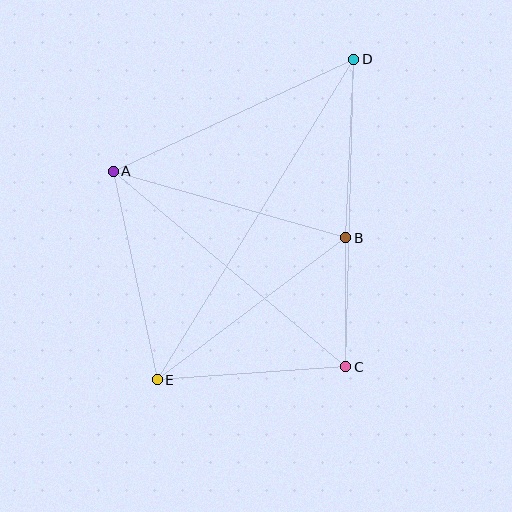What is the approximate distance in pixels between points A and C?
The distance between A and C is approximately 303 pixels.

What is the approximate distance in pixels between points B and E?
The distance between B and E is approximately 236 pixels.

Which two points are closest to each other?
Points B and C are closest to each other.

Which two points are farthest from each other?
Points D and E are farthest from each other.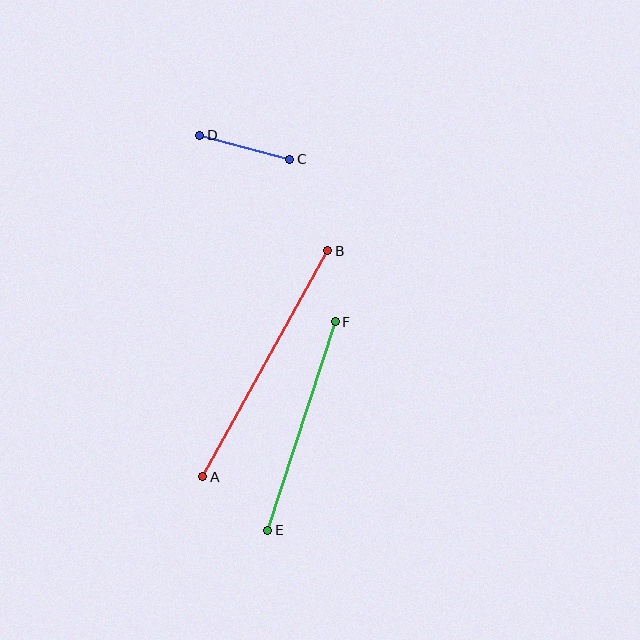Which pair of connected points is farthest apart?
Points A and B are farthest apart.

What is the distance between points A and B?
The distance is approximately 258 pixels.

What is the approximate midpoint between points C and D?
The midpoint is at approximately (245, 147) pixels.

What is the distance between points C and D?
The distance is approximately 93 pixels.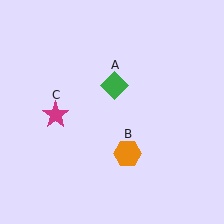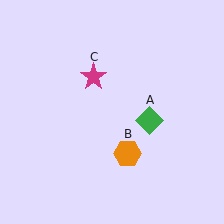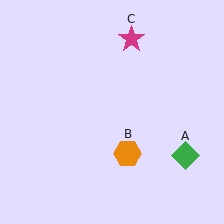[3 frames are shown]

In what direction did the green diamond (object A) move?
The green diamond (object A) moved down and to the right.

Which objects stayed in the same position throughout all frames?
Orange hexagon (object B) remained stationary.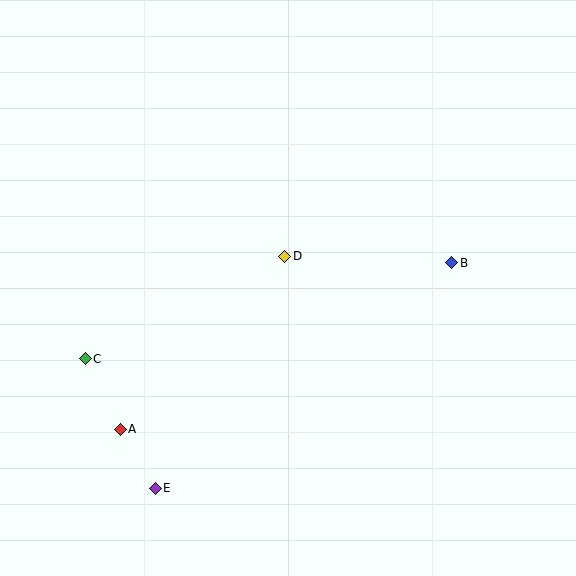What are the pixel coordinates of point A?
Point A is at (120, 429).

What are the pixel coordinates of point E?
Point E is at (155, 488).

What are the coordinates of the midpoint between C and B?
The midpoint between C and B is at (268, 311).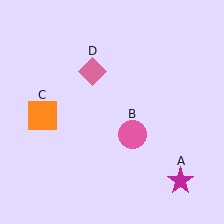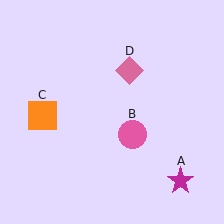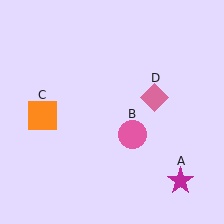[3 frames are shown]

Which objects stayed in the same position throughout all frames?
Magenta star (object A) and pink circle (object B) and orange square (object C) remained stationary.